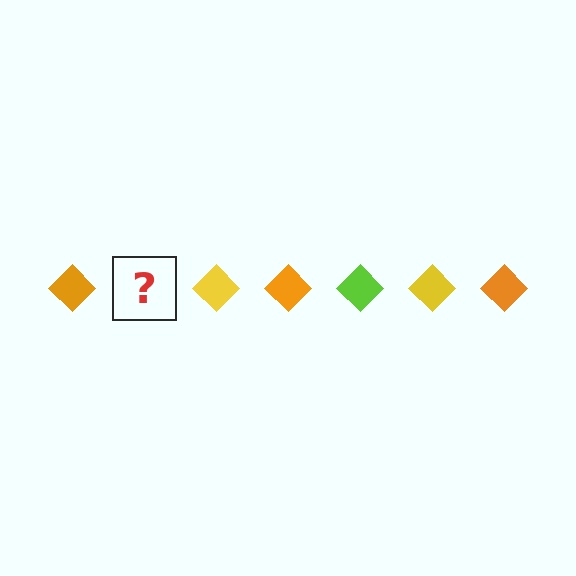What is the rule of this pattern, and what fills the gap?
The rule is that the pattern cycles through orange, lime, yellow diamonds. The gap should be filled with a lime diamond.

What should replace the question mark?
The question mark should be replaced with a lime diamond.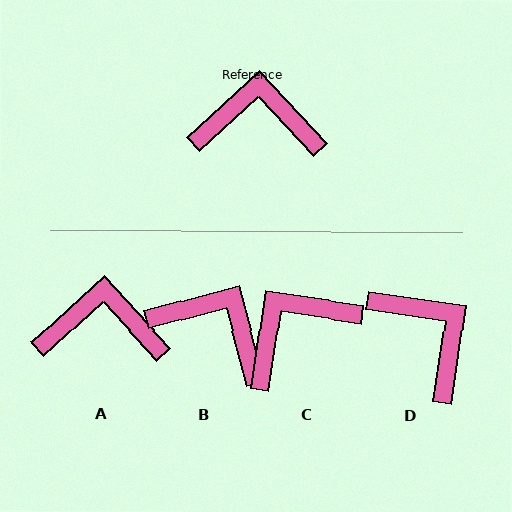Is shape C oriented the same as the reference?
No, it is off by about 39 degrees.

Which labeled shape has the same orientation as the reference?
A.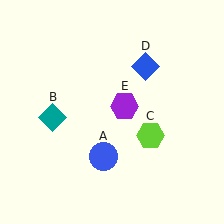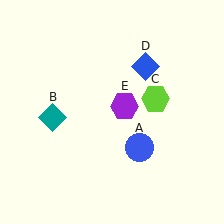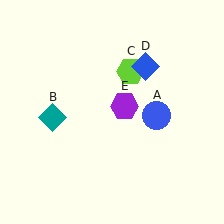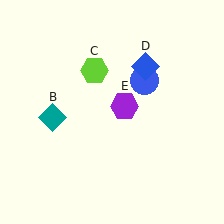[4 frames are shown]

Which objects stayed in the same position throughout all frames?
Teal diamond (object B) and blue diamond (object D) and purple hexagon (object E) remained stationary.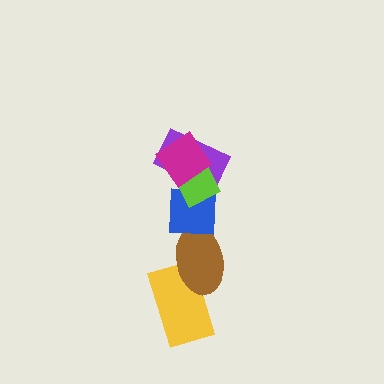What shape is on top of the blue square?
The purple rectangle is on top of the blue square.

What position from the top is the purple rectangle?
The purple rectangle is 3rd from the top.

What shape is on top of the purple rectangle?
The lime diamond is on top of the purple rectangle.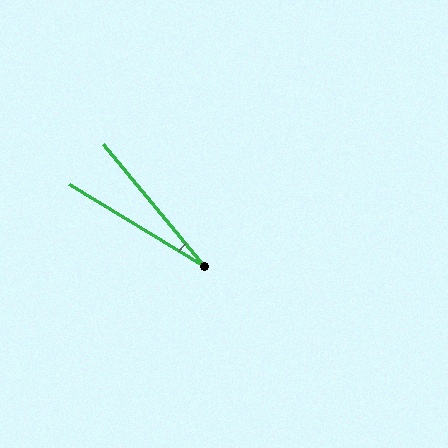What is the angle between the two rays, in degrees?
Approximately 19 degrees.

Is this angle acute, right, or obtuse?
It is acute.